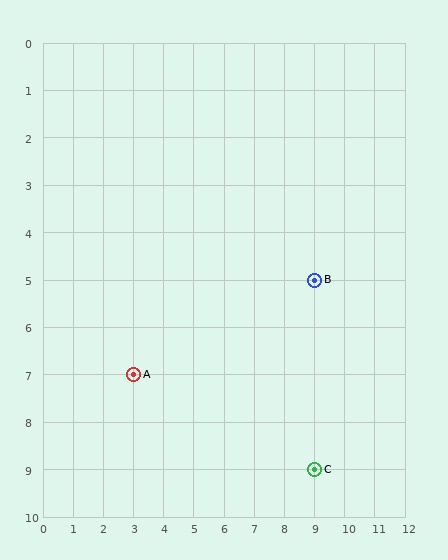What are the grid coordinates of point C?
Point C is at grid coordinates (9, 9).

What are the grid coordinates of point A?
Point A is at grid coordinates (3, 7).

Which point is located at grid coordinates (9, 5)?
Point B is at (9, 5).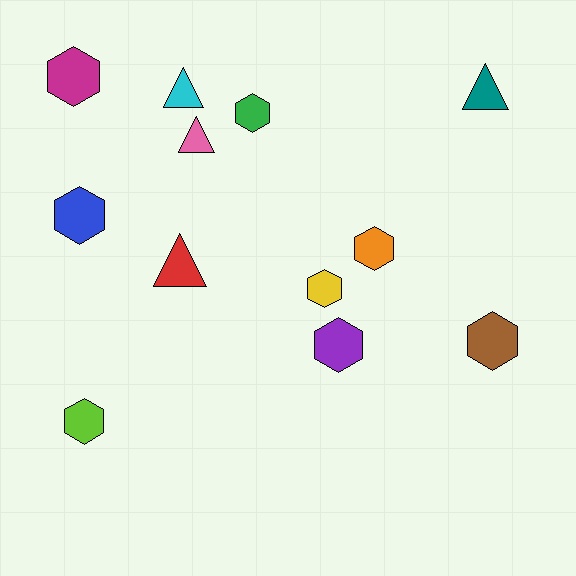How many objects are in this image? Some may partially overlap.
There are 12 objects.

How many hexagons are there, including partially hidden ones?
There are 8 hexagons.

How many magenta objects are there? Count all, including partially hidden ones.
There is 1 magenta object.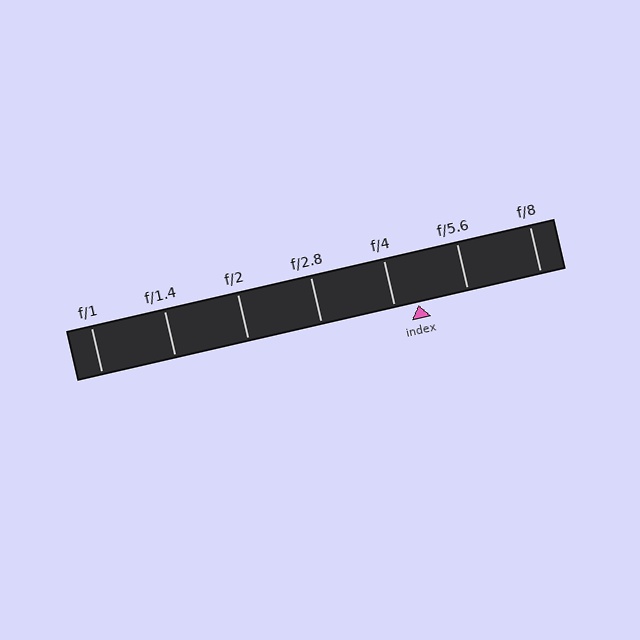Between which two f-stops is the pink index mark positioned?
The index mark is between f/4 and f/5.6.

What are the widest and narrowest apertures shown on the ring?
The widest aperture shown is f/1 and the narrowest is f/8.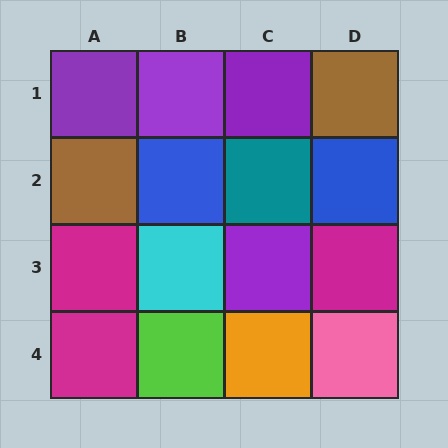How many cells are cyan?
1 cell is cyan.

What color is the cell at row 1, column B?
Purple.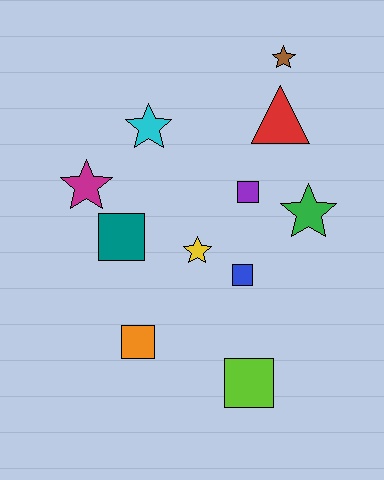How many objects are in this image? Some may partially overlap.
There are 11 objects.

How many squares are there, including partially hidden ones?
There are 5 squares.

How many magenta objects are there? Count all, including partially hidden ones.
There is 1 magenta object.